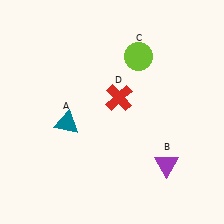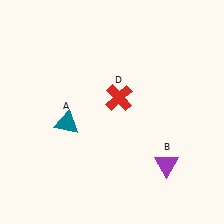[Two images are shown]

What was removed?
The lime circle (C) was removed in Image 2.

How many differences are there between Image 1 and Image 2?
There is 1 difference between the two images.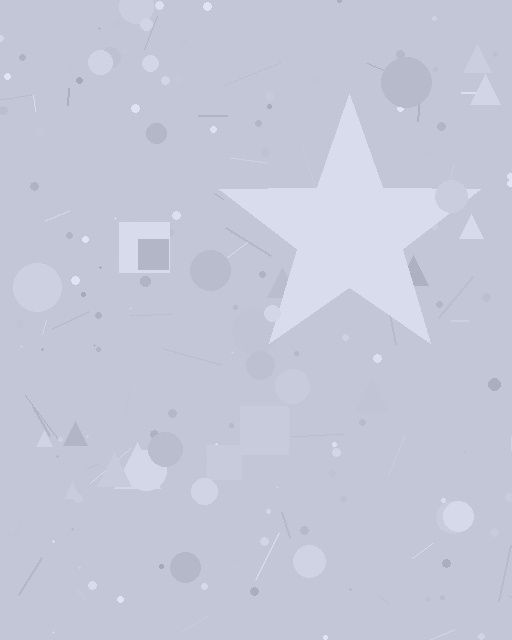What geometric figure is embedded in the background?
A star is embedded in the background.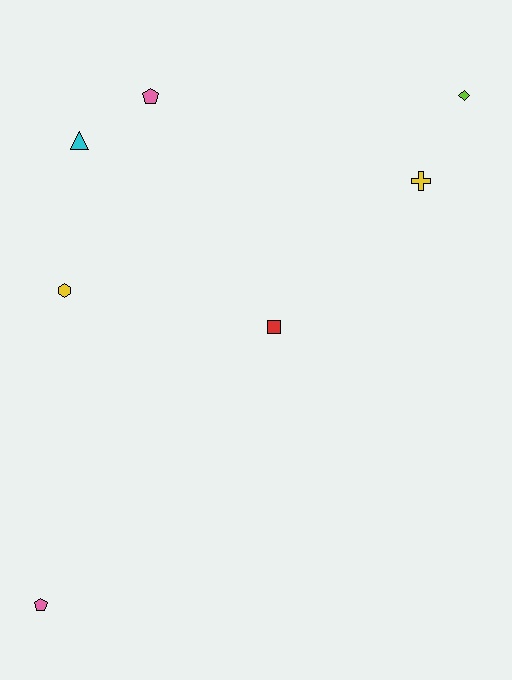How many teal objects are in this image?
There are no teal objects.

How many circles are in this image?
There are no circles.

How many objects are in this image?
There are 7 objects.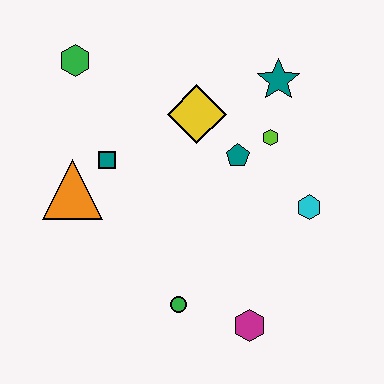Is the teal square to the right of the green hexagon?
Yes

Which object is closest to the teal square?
The orange triangle is closest to the teal square.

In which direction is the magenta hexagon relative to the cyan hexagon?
The magenta hexagon is below the cyan hexagon.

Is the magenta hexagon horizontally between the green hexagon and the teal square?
No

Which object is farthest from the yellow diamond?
The magenta hexagon is farthest from the yellow diamond.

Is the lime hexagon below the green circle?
No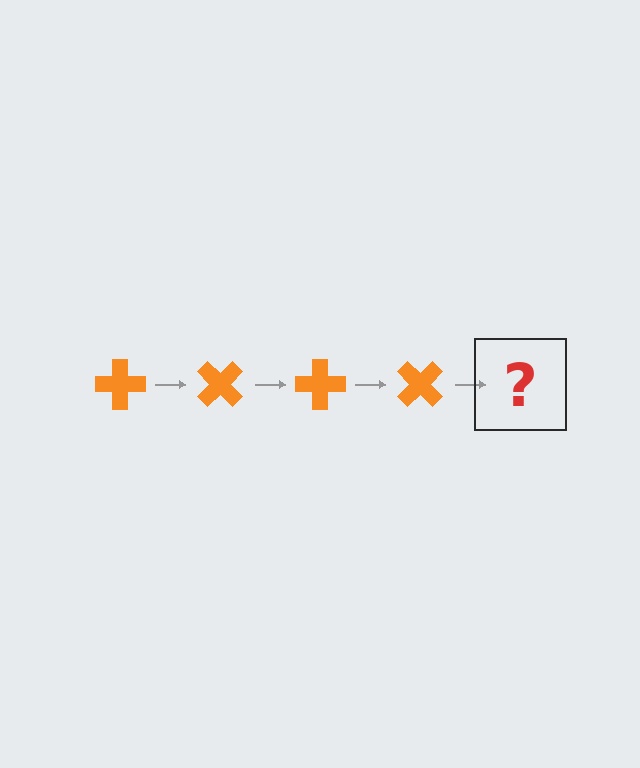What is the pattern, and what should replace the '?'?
The pattern is that the cross rotates 45 degrees each step. The '?' should be an orange cross rotated 180 degrees.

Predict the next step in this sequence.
The next step is an orange cross rotated 180 degrees.